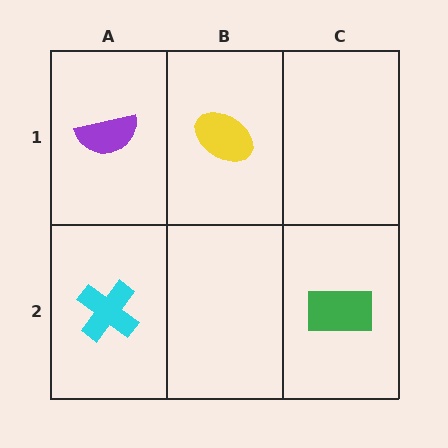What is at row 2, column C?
A green rectangle.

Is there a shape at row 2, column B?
No, that cell is empty.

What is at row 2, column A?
A cyan cross.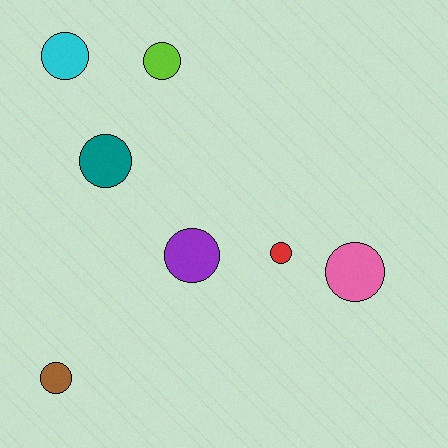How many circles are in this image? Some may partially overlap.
There are 7 circles.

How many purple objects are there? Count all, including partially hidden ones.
There is 1 purple object.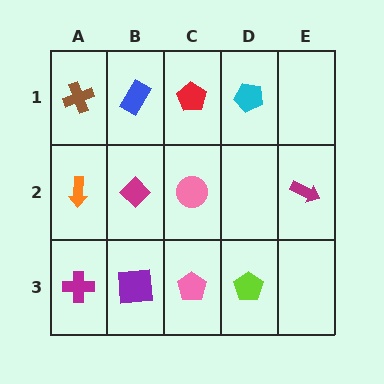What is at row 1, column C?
A red pentagon.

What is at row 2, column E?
A magenta arrow.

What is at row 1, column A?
A brown cross.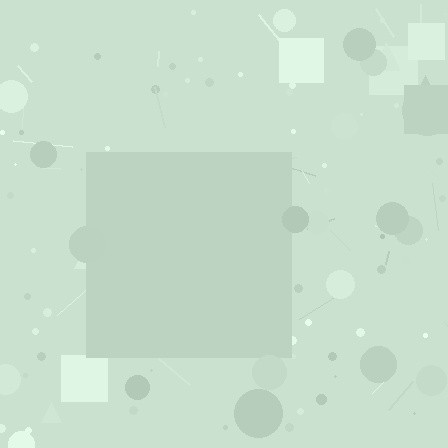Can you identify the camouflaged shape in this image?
The camouflaged shape is a square.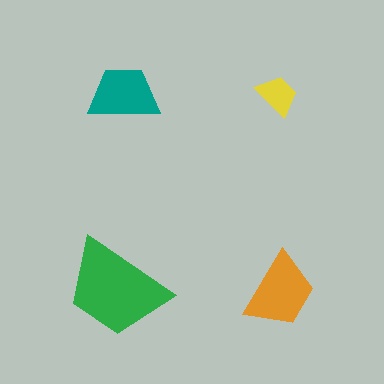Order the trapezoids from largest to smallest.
the green one, the orange one, the teal one, the yellow one.